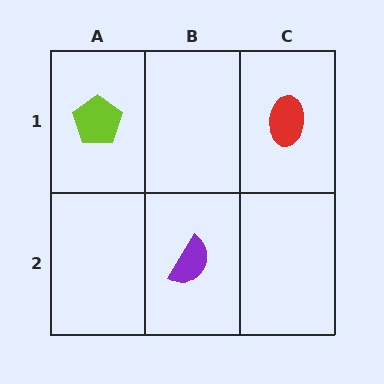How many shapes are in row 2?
1 shape.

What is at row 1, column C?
A red ellipse.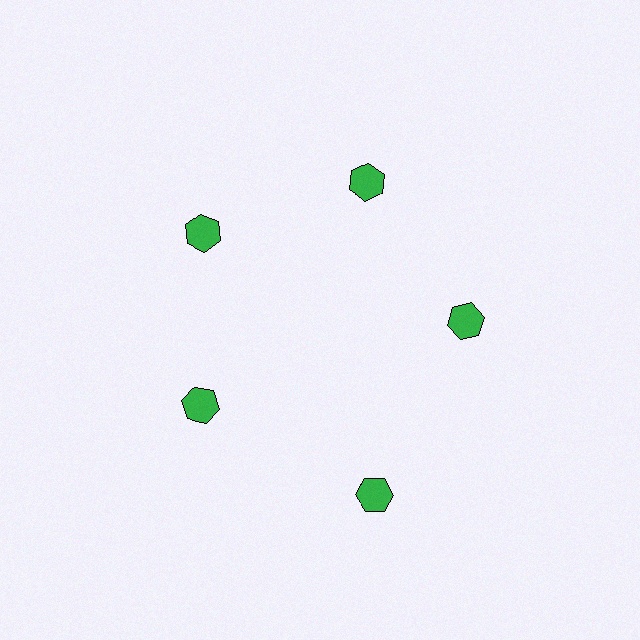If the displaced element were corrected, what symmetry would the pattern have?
It would have 5-fold rotational symmetry — the pattern would map onto itself every 72 degrees.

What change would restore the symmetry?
The symmetry would be restored by moving it inward, back onto the ring so that all 5 hexagons sit at equal angles and equal distance from the center.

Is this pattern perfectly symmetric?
No. The 5 green hexagons are arranged in a ring, but one element near the 5 o'clock position is pushed outward from the center, breaking the 5-fold rotational symmetry.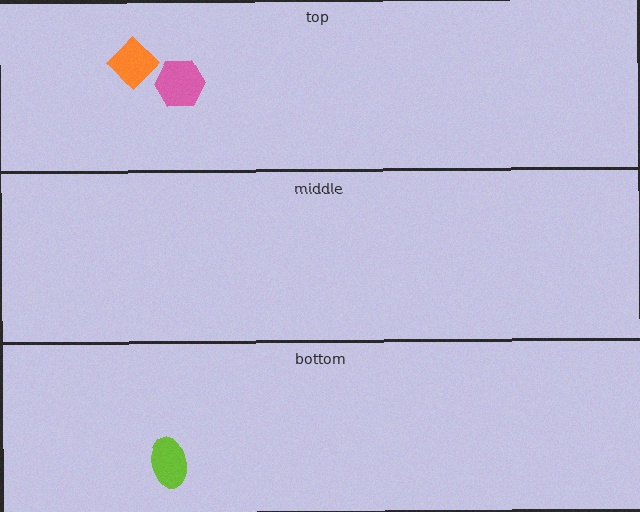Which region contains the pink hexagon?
The top region.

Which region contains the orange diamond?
The top region.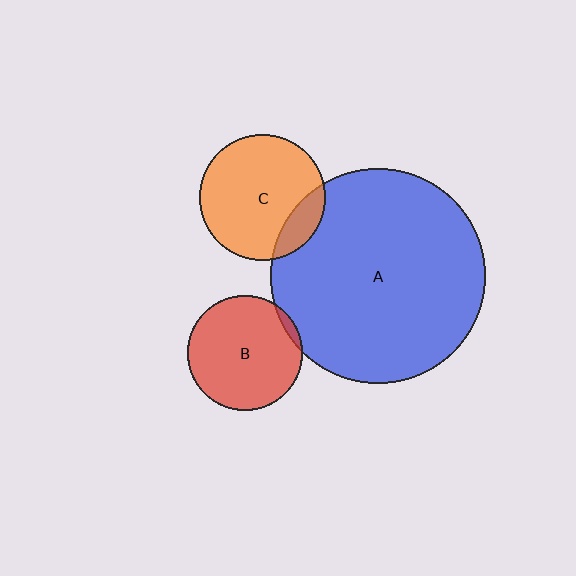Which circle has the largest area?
Circle A (blue).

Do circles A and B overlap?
Yes.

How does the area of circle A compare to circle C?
Approximately 2.9 times.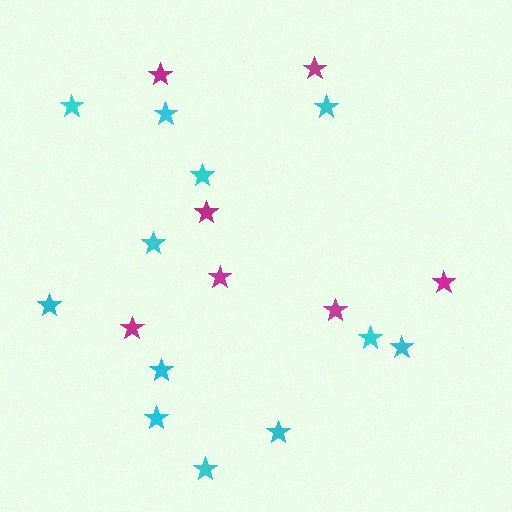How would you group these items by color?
There are 2 groups: one group of cyan stars (12) and one group of magenta stars (7).